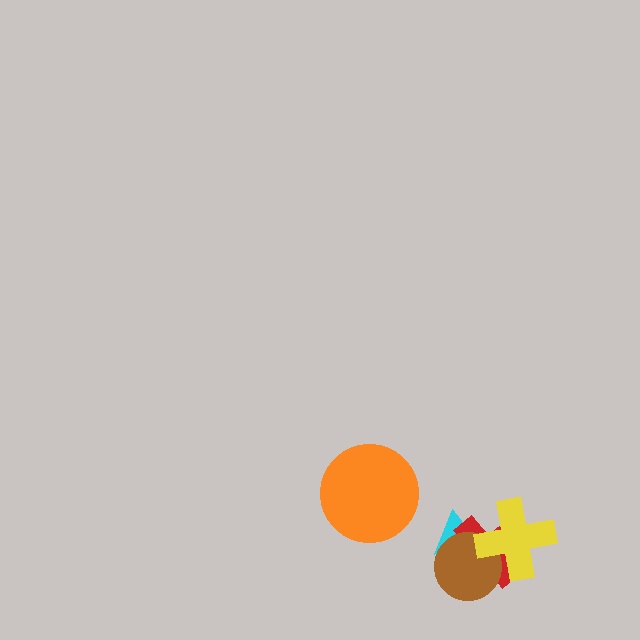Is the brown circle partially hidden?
Yes, it is partially covered by another shape.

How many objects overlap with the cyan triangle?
3 objects overlap with the cyan triangle.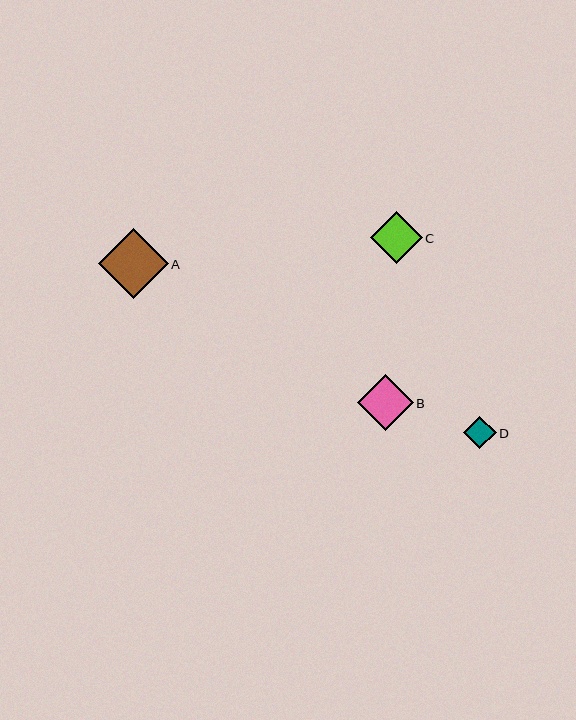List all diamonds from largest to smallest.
From largest to smallest: A, B, C, D.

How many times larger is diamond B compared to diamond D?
Diamond B is approximately 1.7 times the size of diamond D.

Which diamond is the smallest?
Diamond D is the smallest with a size of approximately 32 pixels.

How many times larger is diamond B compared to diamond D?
Diamond B is approximately 1.7 times the size of diamond D.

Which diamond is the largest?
Diamond A is the largest with a size of approximately 70 pixels.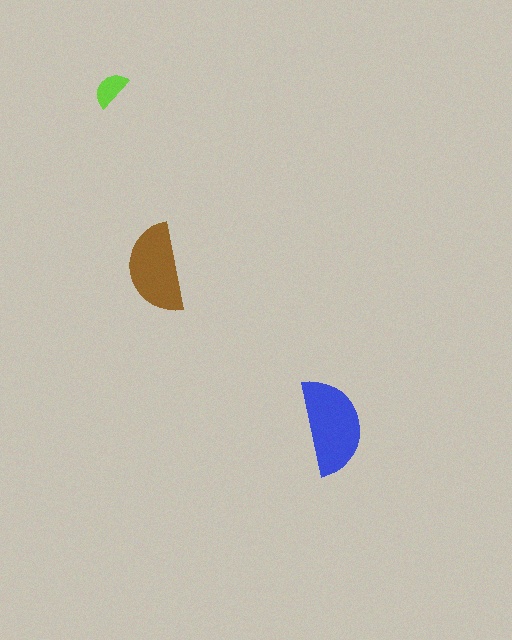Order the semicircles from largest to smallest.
the blue one, the brown one, the lime one.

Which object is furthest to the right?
The blue semicircle is rightmost.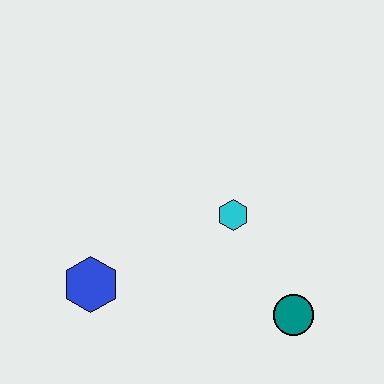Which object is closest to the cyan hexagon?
The teal circle is closest to the cyan hexagon.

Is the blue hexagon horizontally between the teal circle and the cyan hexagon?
No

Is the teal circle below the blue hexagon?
Yes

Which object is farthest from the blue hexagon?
The teal circle is farthest from the blue hexagon.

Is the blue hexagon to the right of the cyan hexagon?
No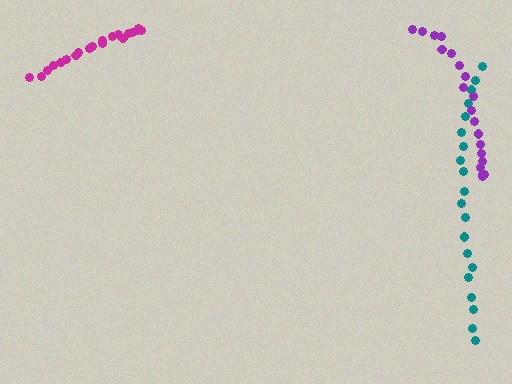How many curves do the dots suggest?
There are 3 distinct paths.